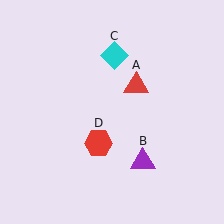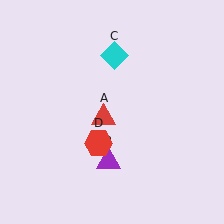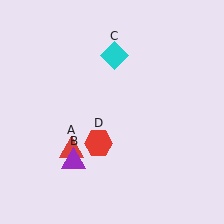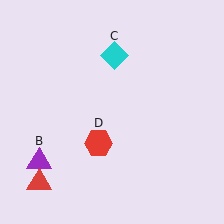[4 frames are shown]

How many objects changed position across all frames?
2 objects changed position: red triangle (object A), purple triangle (object B).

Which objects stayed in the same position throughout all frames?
Cyan diamond (object C) and red hexagon (object D) remained stationary.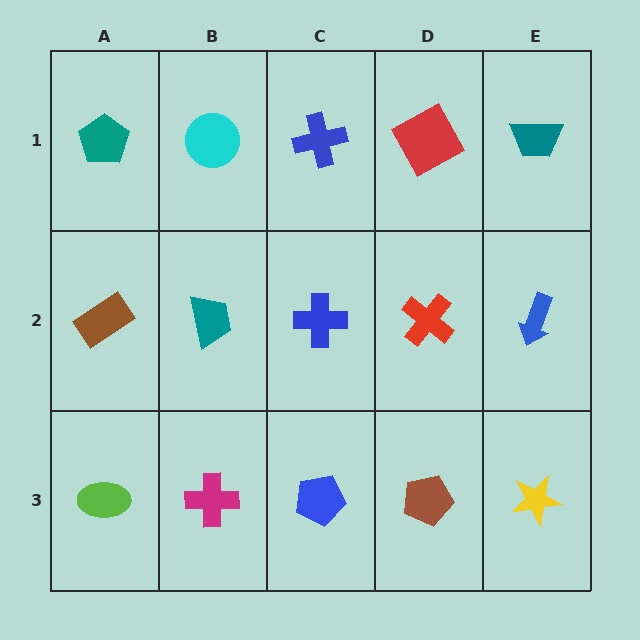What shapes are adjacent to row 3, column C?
A blue cross (row 2, column C), a magenta cross (row 3, column B), a brown pentagon (row 3, column D).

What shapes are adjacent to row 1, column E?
A blue arrow (row 2, column E), a red square (row 1, column D).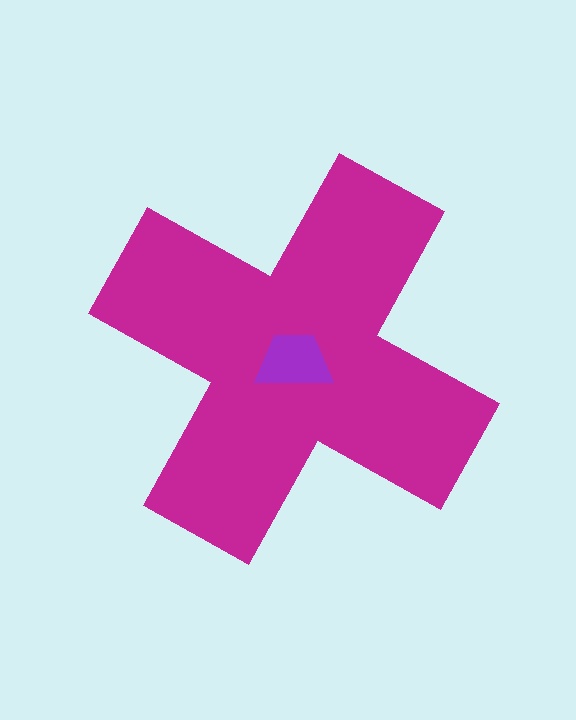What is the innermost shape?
The purple trapezoid.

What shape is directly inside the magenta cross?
The purple trapezoid.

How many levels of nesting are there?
2.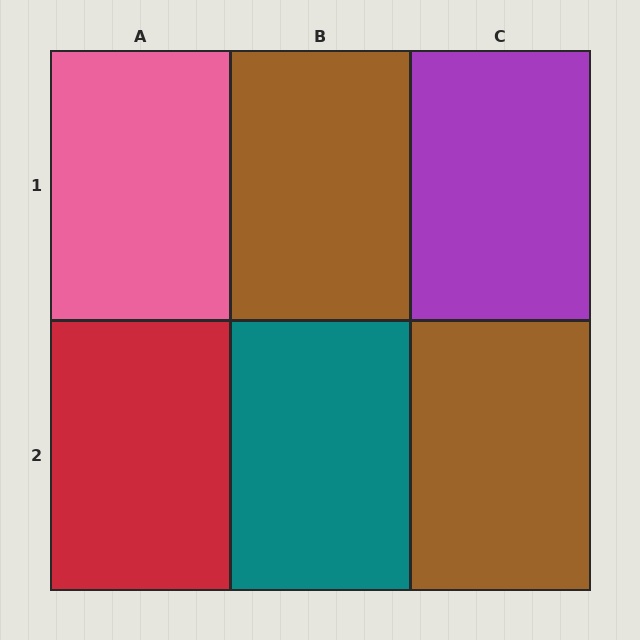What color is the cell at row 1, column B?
Brown.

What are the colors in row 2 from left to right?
Red, teal, brown.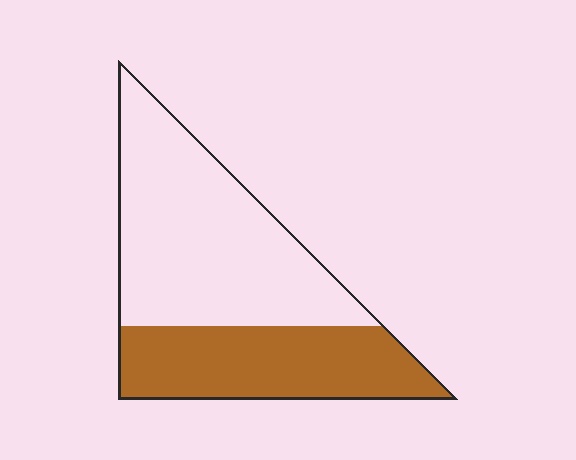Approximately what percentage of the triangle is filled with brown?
Approximately 40%.